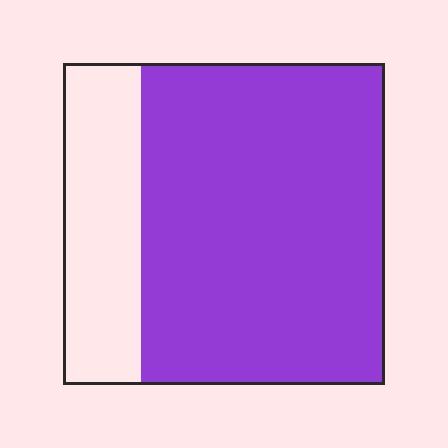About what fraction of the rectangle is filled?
About three quarters (3/4).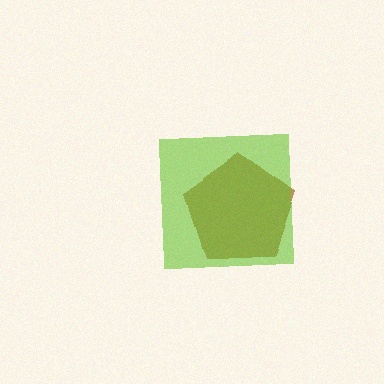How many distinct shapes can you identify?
There are 2 distinct shapes: a brown pentagon, a lime square.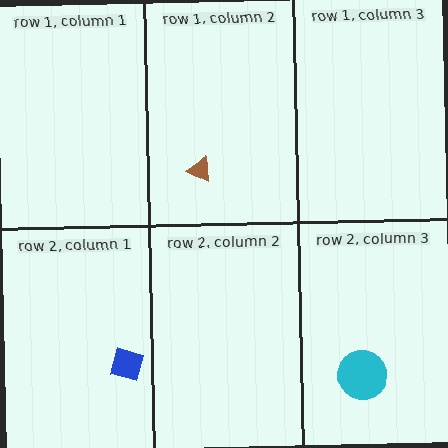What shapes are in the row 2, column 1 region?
The blue diamond.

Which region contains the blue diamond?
The row 2, column 1 region.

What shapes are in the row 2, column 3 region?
The cyan circle.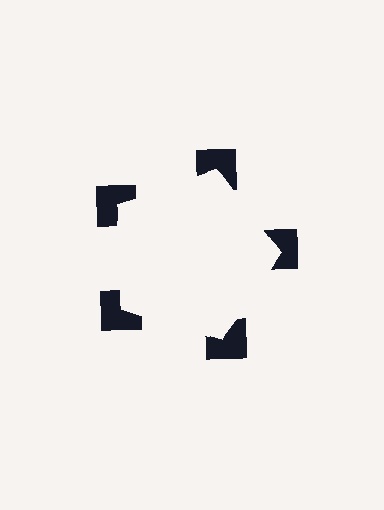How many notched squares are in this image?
There are 5 — one at each vertex of the illusory pentagon.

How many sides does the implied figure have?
5 sides.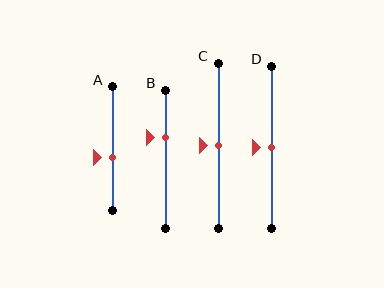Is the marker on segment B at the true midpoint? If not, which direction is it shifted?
No, the marker on segment B is shifted upward by about 16% of the segment length.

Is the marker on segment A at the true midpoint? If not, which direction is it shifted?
No, the marker on segment A is shifted downward by about 7% of the segment length.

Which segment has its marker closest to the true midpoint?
Segment C has its marker closest to the true midpoint.